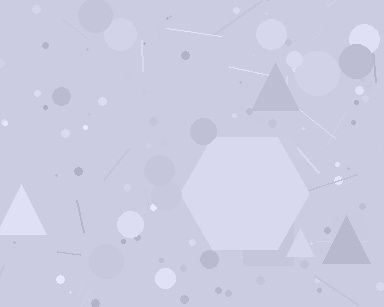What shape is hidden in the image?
A hexagon is hidden in the image.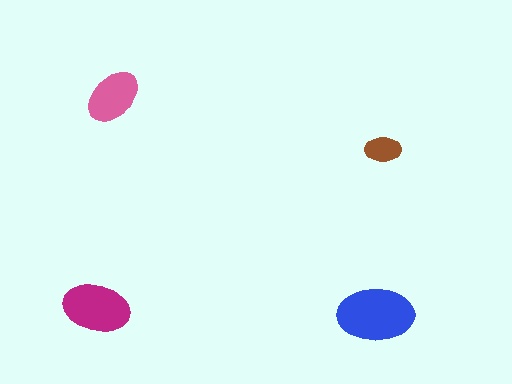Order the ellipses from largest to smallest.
the blue one, the magenta one, the pink one, the brown one.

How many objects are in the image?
There are 4 objects in the image.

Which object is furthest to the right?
The brown ellipse is rightmost.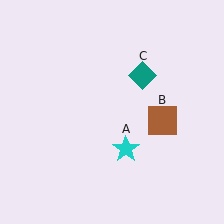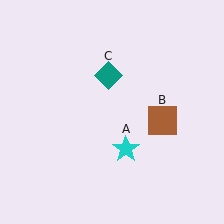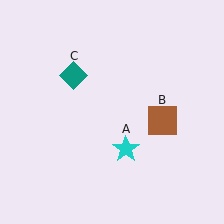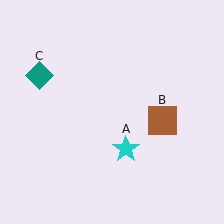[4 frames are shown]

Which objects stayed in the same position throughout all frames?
Cyan star (object A) and brown square (object B) remained stationary.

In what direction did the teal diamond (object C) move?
The teal diamond (object C) moved left.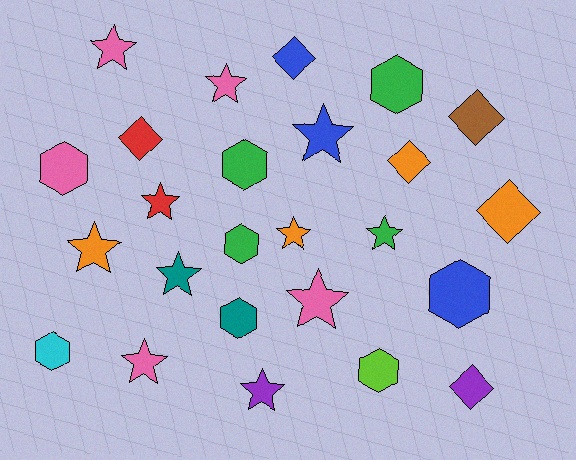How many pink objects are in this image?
There are 5 pink objects.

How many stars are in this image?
There are 11 stars.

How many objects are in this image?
There are 25 objects.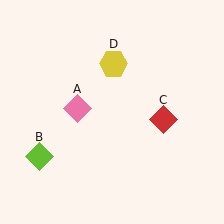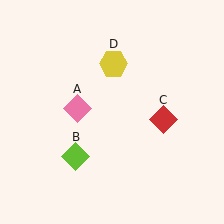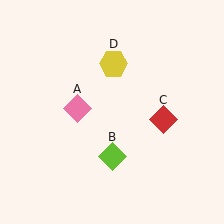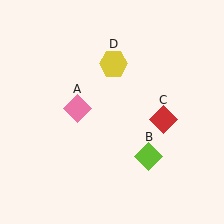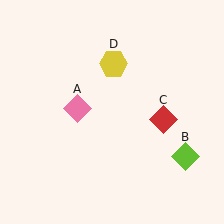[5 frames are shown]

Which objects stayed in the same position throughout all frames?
Pink diamond (object A) and red diamond (object C) and yellow hexagon (object D) remained stationary.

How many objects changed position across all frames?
1 object changed position: lime diamond (object B).